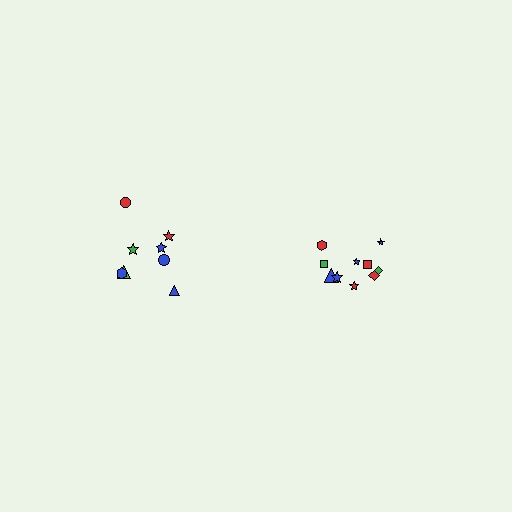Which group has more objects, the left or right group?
The right group.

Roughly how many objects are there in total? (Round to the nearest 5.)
Roughly 20 objects in total.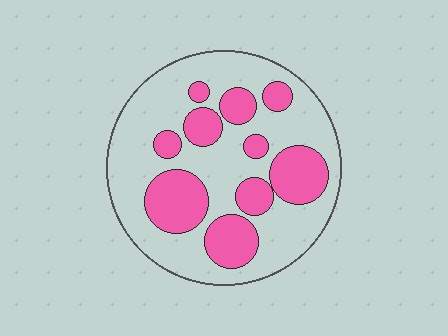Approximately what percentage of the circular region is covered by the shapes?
Approximately 35%.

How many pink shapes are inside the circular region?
10.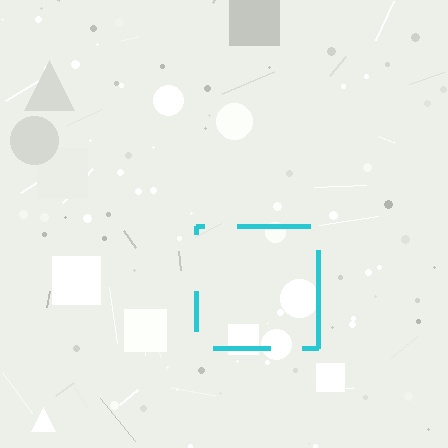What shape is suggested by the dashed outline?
The dashed outline suggests a square.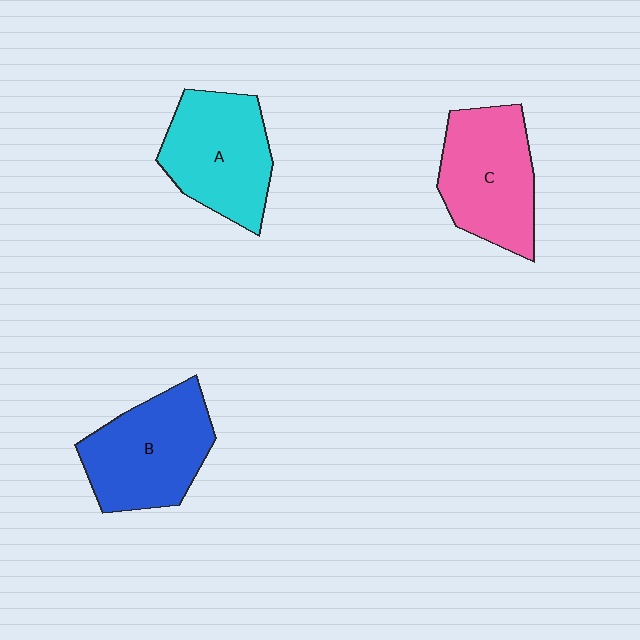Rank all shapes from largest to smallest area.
From largest to smallest: B (blue), C (pink), A (cyan).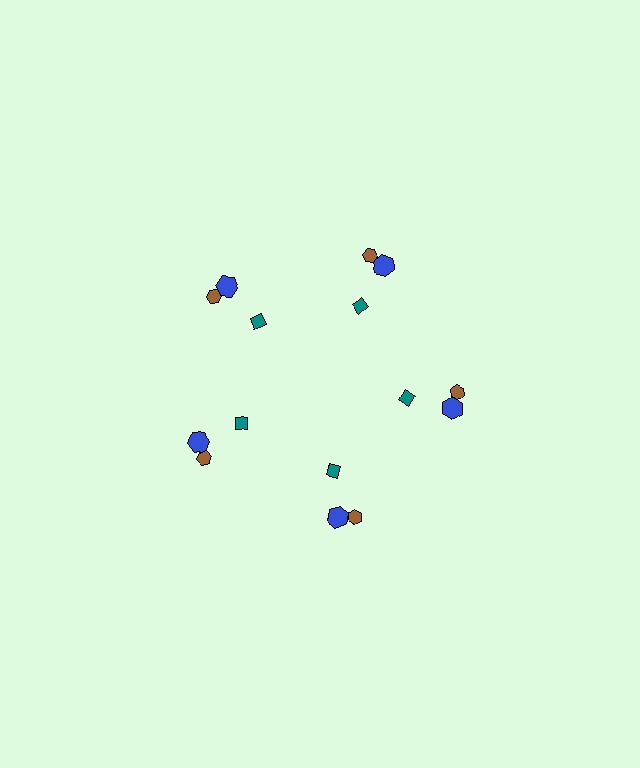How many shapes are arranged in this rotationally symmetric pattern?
There are 15 shapes, arranged in 5 groups of 3.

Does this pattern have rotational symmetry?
Yes, this pattern has 5-fold rotational symmetry. It looks the same after rotating 72 degrees around the center.